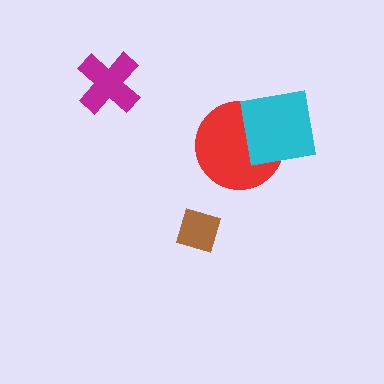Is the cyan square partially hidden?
No, no other shape covers it.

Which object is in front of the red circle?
The cyan square is in front of the red circle.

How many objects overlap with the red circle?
1 object overlaps with the red circle.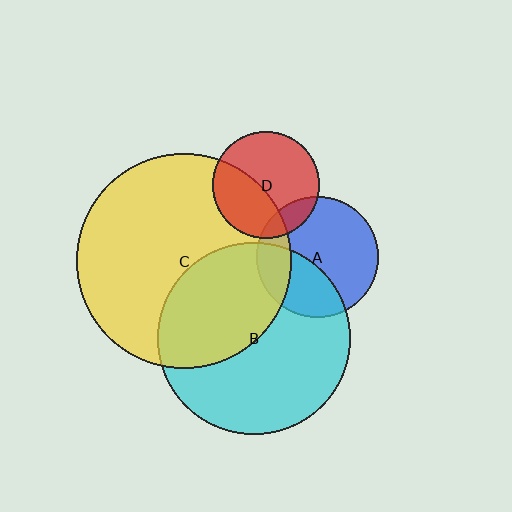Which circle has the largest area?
Circle C (yellow).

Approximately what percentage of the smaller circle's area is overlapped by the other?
Approximately 15%.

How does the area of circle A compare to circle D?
Approximately 1.3 times.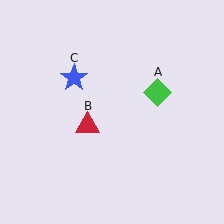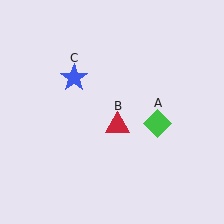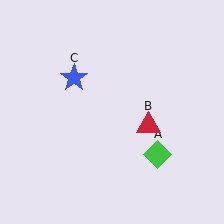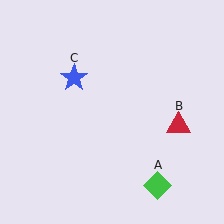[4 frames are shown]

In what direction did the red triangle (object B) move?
The red triangle (object B) moved right.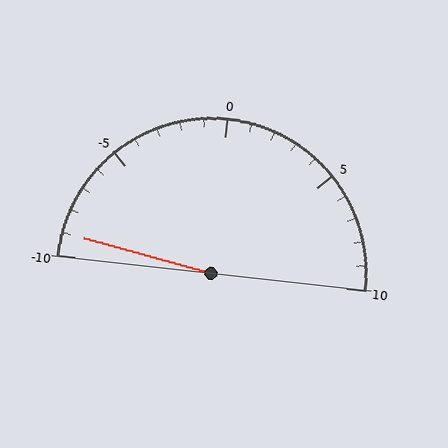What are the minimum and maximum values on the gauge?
The gauge ranges from -10 to 10.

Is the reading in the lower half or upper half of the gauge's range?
The reading is in the lower half of the range (-10 to 10).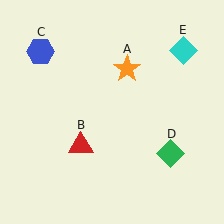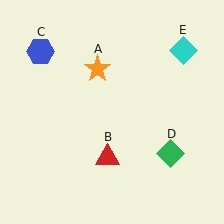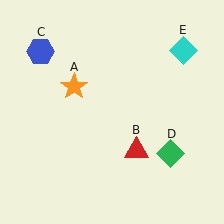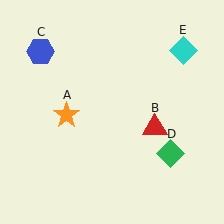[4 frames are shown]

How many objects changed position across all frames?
2 objects changed position: orange star (object A), red triangle (object B).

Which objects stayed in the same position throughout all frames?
Blue hexagon (object C) and green diamond (object D) and cyan diamond (object E) remained stationary.